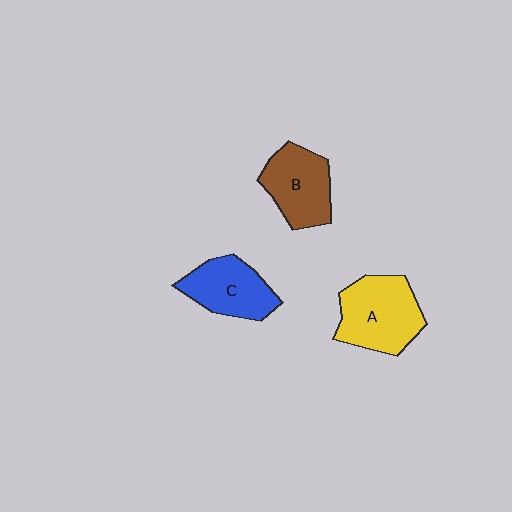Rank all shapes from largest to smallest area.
From largest to smallest: A (yellow), B (brown), C (blue).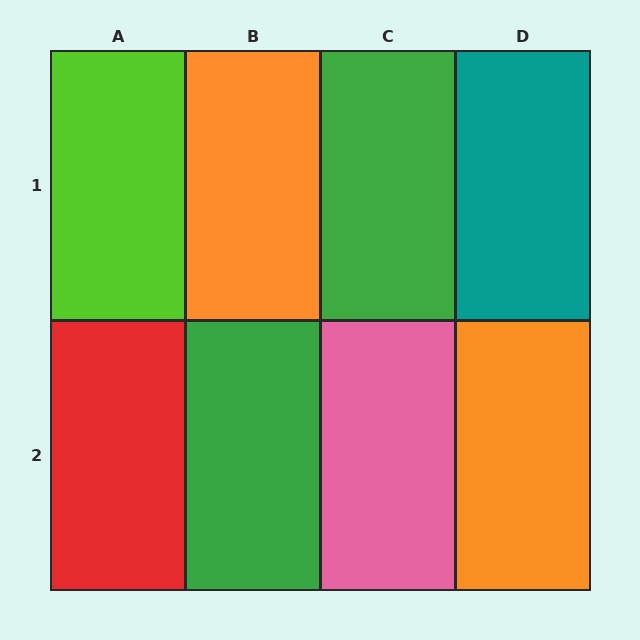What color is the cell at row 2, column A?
Red.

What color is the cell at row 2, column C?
Pink.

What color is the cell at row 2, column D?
Orange.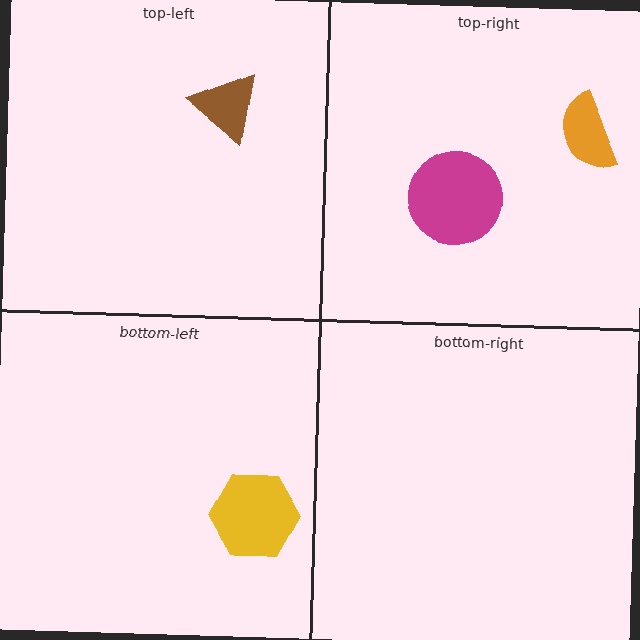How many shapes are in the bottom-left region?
1.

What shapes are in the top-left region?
The brown triangle.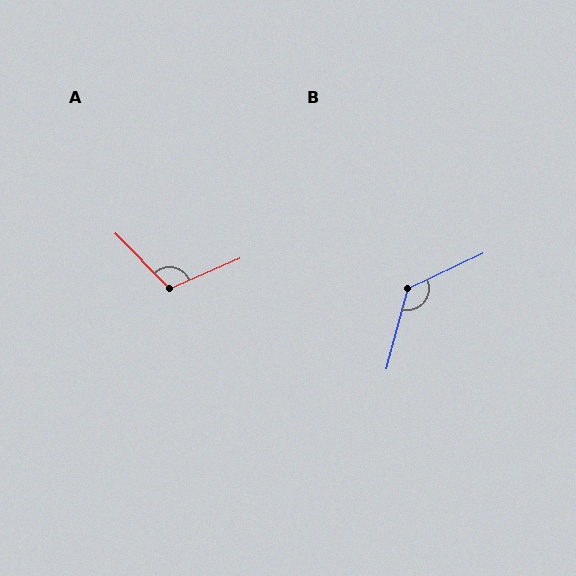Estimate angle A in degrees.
Approximately 111 degrees.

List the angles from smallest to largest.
A (111°), B (130°).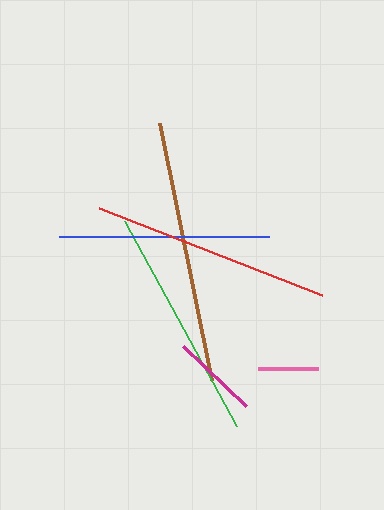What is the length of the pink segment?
The pink segment is approximately 61 pixels long.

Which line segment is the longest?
The brown line is the longest at approximately 262 pixels.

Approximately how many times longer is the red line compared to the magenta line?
The red line is approximately 2.7 times the length of the magenta line.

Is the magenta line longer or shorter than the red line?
The red line is longer than the magenta line.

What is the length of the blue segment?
The blue segment is approximately 210 pixels long.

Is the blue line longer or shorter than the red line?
The red line is longer than the blue line.